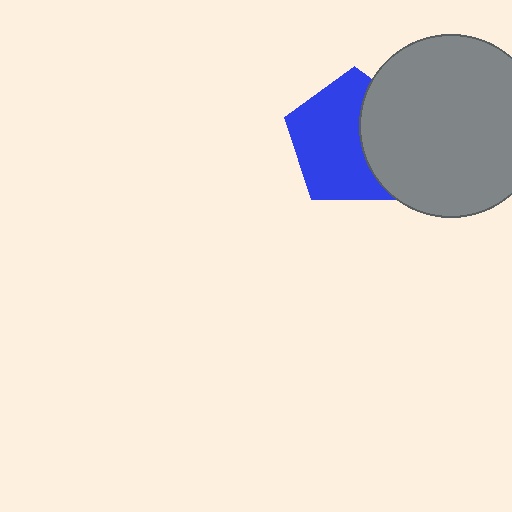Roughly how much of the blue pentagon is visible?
About half of it is visible (roughly 63%).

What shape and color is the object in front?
The object in front is a gray circle.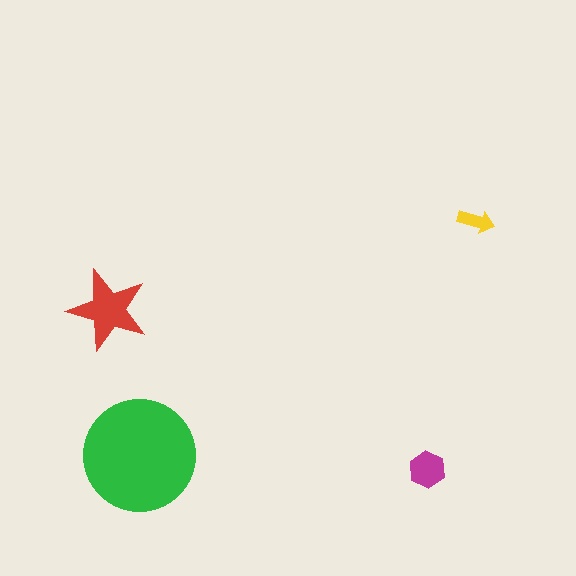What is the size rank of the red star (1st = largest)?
2nd.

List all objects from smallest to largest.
The yellow arrow, the magenta hexagon, the red star, the green circle.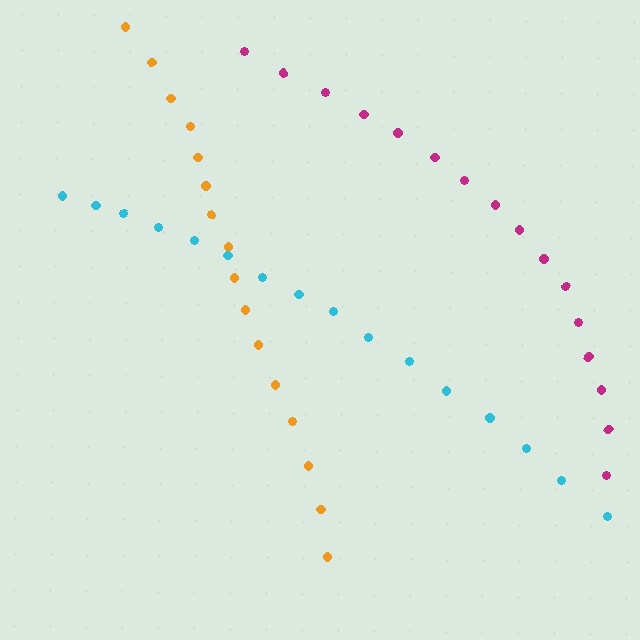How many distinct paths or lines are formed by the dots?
There are 3 distinct paths.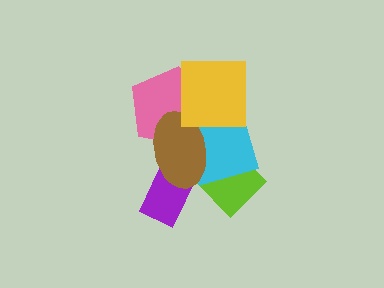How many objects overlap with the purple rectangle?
1 object overlaps with the purple rectangle.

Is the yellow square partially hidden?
No, no other shape covers it.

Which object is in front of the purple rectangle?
The brown ellipse is in front of the purple rectangle.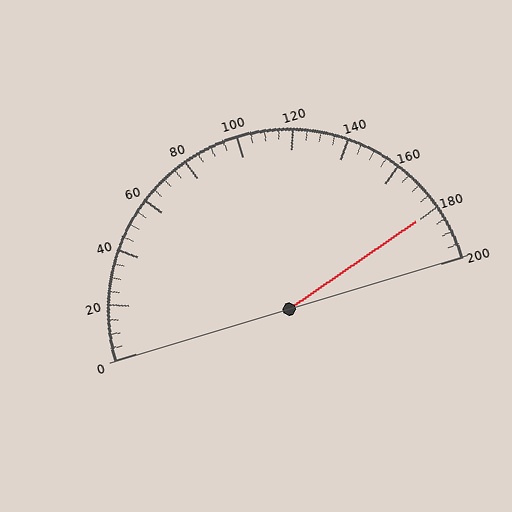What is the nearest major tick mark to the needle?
The nearest major tick mark is 180.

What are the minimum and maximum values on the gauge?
The gauge ranges from 0 to 200.